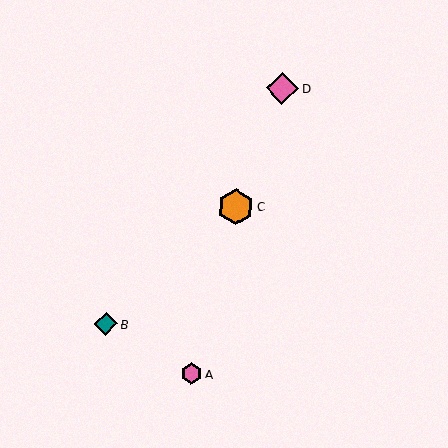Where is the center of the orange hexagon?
The center of the orange hexagon is at (236, 207).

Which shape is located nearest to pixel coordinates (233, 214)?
The orange hexagon (labeled C) at (236, 207) is nearest to that location.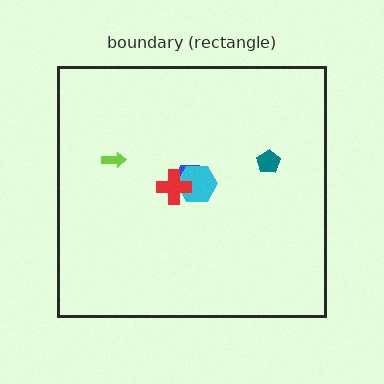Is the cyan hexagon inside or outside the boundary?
Inside.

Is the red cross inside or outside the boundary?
Inside.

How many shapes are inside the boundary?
5 inside, 0 outside.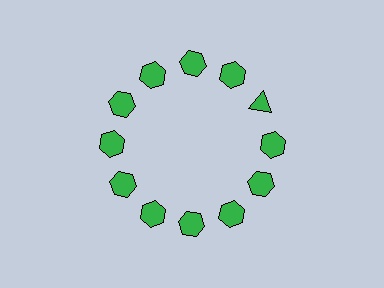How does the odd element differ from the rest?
It has a different shape: triangle instead of hexagon.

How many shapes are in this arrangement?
There are 12 shapes arranged in a ring pattern.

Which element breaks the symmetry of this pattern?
The green triangle at roughly the 2 o'clock position breaks the symmetry. All other shapes are green hexagons.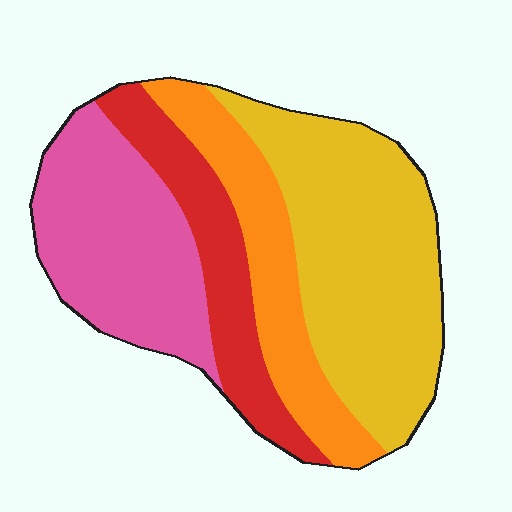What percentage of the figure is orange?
Orange covers roughly 20% of the figure.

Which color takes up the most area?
Yellow, at roughly 35%.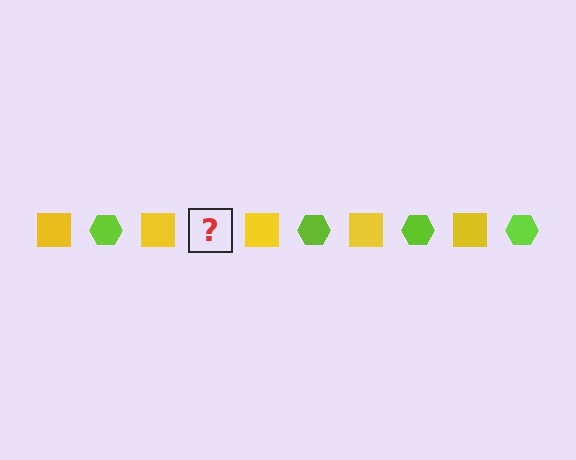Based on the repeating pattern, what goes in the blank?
The blank should be a lime hexagon.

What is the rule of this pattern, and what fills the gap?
The rule is that the pattern alternates between yellow square and lime hexagon. The gap should be filled with a lime hexagon.